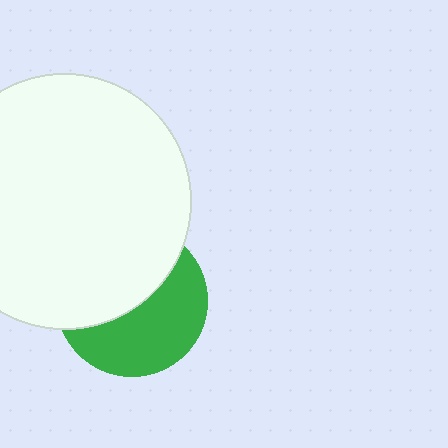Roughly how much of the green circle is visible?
About half of it is visible (roughly 50%).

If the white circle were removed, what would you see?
You would see the complete green circle.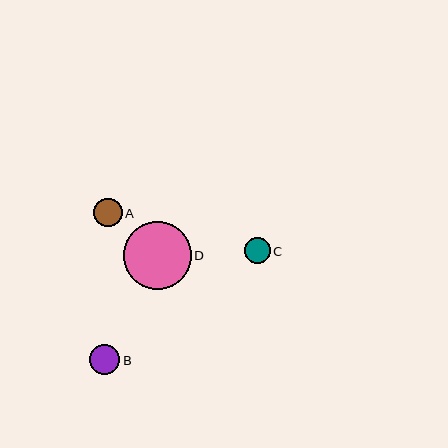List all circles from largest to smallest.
From largest to smallest: D, B, A, C.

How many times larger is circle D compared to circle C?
Circle D is approximately 2.7 times the size of circle C.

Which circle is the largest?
Circle D is the largest with a size of approximately 68 pixels.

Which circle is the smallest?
Circle C is the smallest with a size of approximately 26 pixels.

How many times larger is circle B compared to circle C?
Circle B is approximately 1.2 times the size of circle C.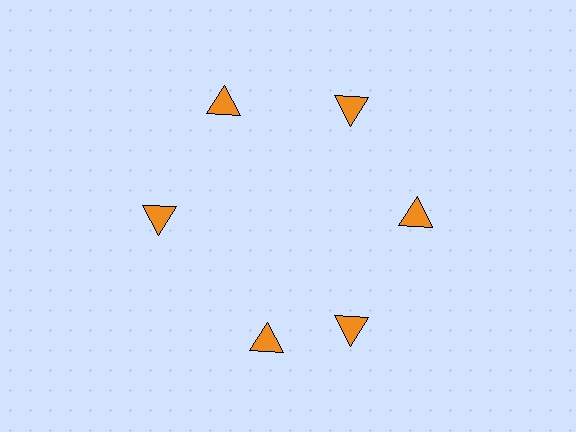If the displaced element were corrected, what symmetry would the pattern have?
It would have 6-fold rotational symmetry — the pattern would map onto itself every 60 degrees.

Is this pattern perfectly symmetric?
No. The 6 orange triangles are arranged in a ring, but one element near the 7 o'clock position is rotated out of alignment along the ring, breaking the 6-fold rotational symmetry.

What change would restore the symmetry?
The symmetry would be restored by rotating it back into even spacing with its neighbors so that all 6 triangles sit at equal angles and equal distance from the center.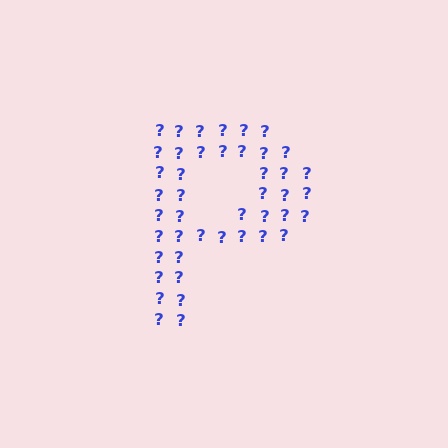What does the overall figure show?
The overall figure shows the letter P.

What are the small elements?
The small elements are question marks.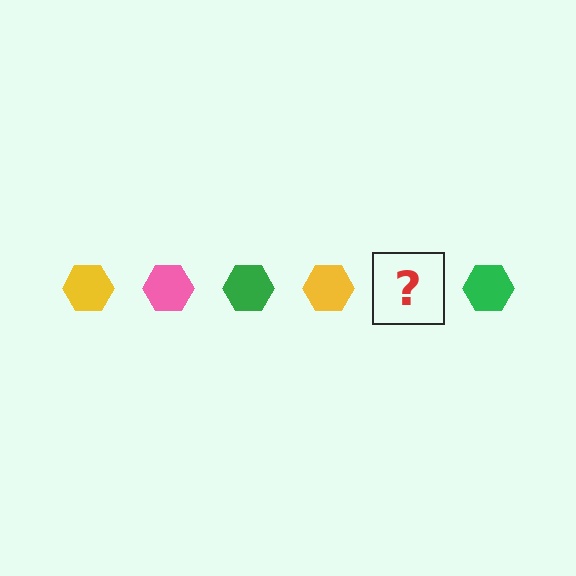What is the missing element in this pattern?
The missing element is a pink hexagon.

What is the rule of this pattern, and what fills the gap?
The rule is that the pattern cycles through yellow, pink, green hexagons. The gap should be filled with a pink hexagon.